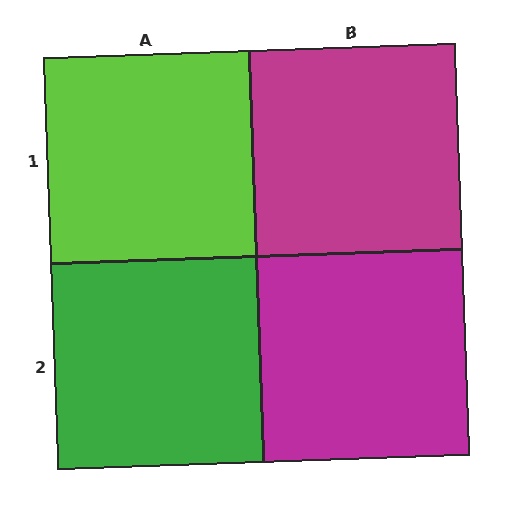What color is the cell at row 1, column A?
Lime.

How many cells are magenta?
2 cells are magenta.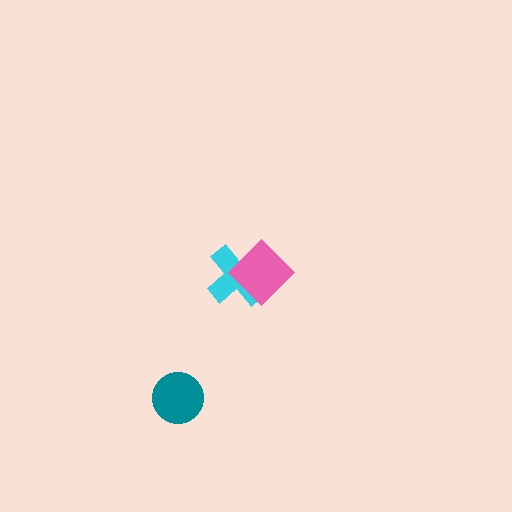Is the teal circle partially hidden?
No, no other shape covers it.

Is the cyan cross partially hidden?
Yes, it is partially covered by another shape.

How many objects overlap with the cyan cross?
1 object overlaps with the cyan cross.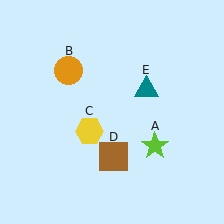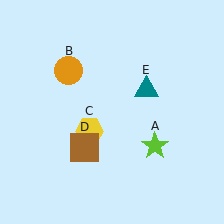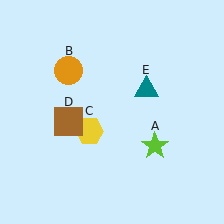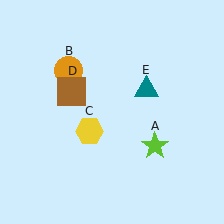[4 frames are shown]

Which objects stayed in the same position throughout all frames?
Lime star (object A) and orange circle (object B) and yellow hexagon (object C) and teal triangle (object E) remained stationary.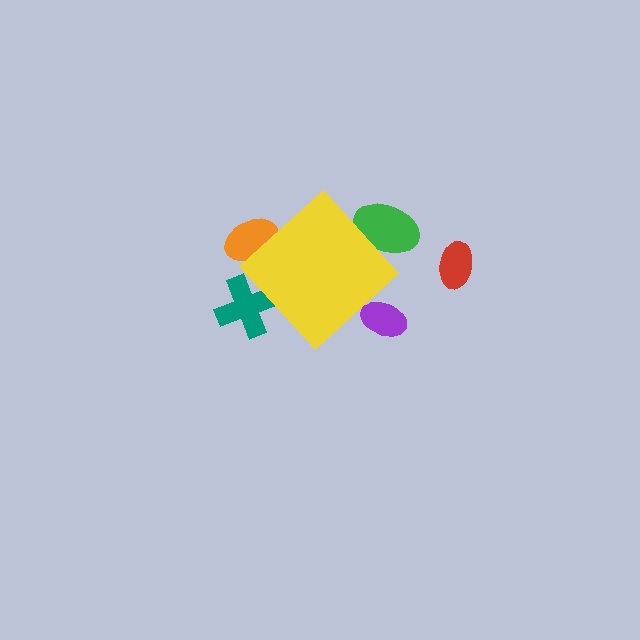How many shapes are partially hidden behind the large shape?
4 shapes are partially hidden.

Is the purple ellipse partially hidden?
Yes, the purple ellipse is partially hidden behind the yellow diamond.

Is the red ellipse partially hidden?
No, the red ellipse is fully visible.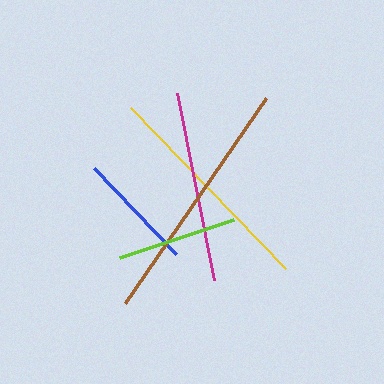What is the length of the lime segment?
The lime segment is approximately 120 pixels long.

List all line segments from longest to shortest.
From longest to shortest: brown, yellow, magenta, lime, blue.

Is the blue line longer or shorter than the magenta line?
The magenta line is longer than the blue line.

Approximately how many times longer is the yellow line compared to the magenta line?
The yellow line is approximately 1.2 times the length of the magenta line.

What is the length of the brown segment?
The brown segment is approximately 249 pixels long.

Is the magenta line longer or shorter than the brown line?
The brown line is longer than the magenta line.